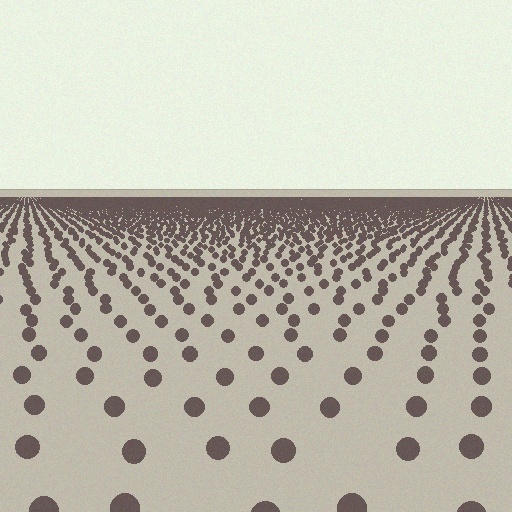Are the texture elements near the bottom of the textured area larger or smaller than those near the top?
Larger. Near the bottom, elements are closer to the viewer and appear at a bigger on-screen size.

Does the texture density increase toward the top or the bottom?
Density increases toward the top.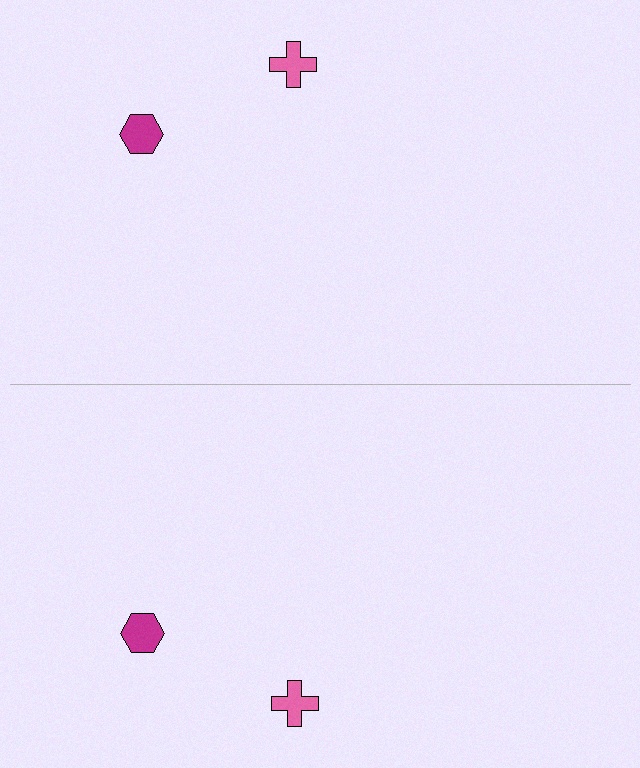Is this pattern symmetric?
Yes, this pattern has bilateral (reflection) symmetry.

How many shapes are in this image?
There are 4 shapes in this image.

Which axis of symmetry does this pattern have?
The pattern has a horizontal axis of symmetry running through the center of the image.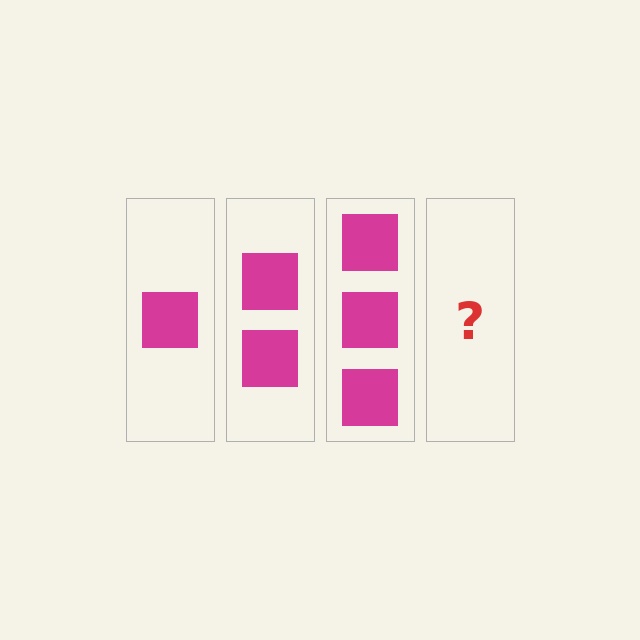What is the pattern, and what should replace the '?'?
The pattern is that each step adds one more square. The '?' should be 4 squares.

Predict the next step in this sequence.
The next step is 4 squares.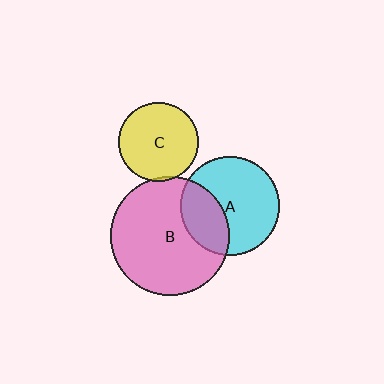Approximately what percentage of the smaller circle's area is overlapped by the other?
Approximately 30%.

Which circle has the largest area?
Circle B (pink).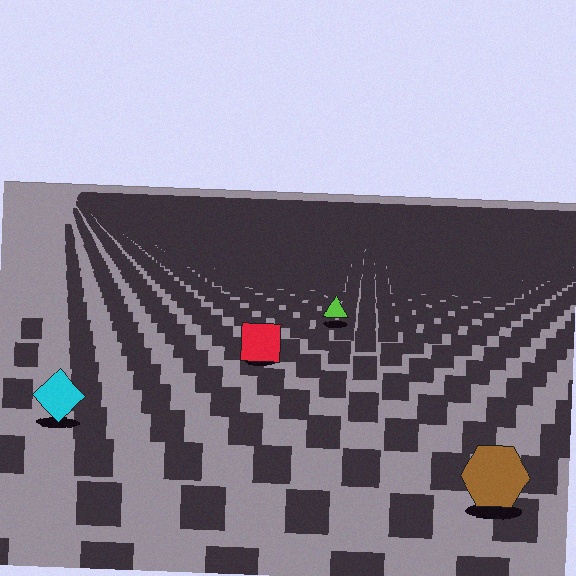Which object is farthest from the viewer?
The lime triangle is farthest from the viewer. It appears smaller and the ground texture around it is denser.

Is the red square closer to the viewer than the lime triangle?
Yes. The red square is closer — you can tell from the texture gradient: the ground texture is coarser near it.